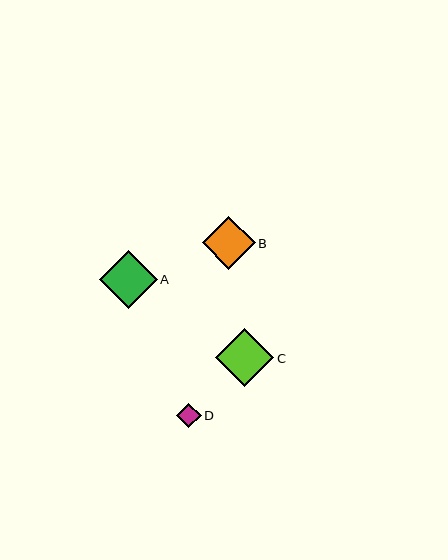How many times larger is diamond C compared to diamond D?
Diamond C is approximately 2.4 times the size of diamond D.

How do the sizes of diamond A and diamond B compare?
Diamond A and diamond B are approximately the same size.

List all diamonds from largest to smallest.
From largest to smallest: C, A, B, D.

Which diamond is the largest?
Diamond C is the largest with a size of approximately 58 pixels.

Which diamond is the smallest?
Diamond D is the smallest with a size of approximately 24 pixels.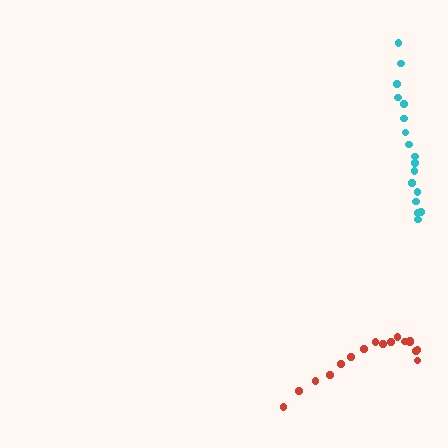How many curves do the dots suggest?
There are 2 distinct paths.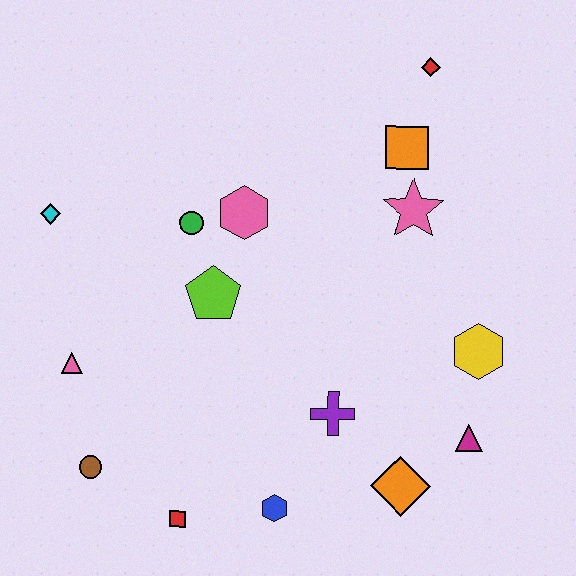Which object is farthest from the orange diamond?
The cyan diamond is farthest from the orange diamond.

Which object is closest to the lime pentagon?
The green circle is closest to the lime pentagon.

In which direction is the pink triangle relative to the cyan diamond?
The pink triangle is below the cyan diamond.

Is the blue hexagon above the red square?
Yes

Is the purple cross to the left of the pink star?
Yes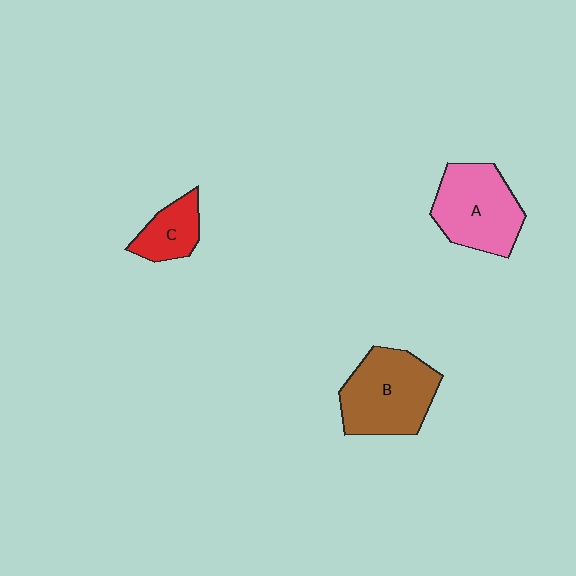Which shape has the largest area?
Shape B (brown).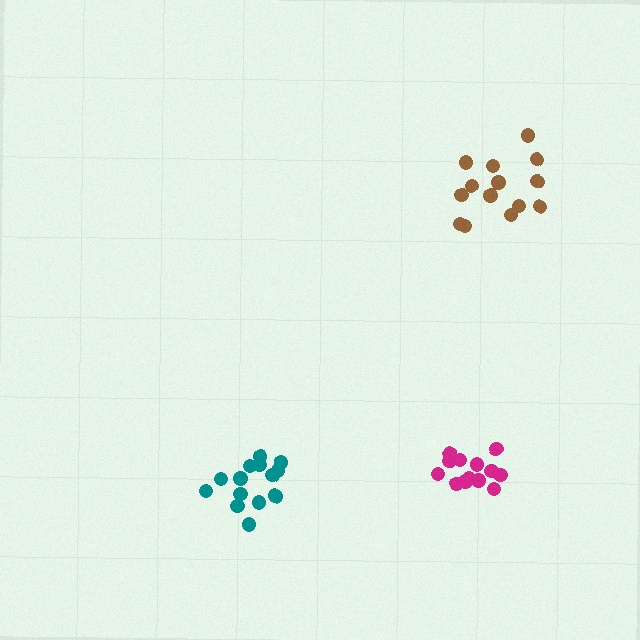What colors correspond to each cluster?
The clusters are colored: teal, brown, magenta.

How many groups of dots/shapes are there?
There are 3 groups.